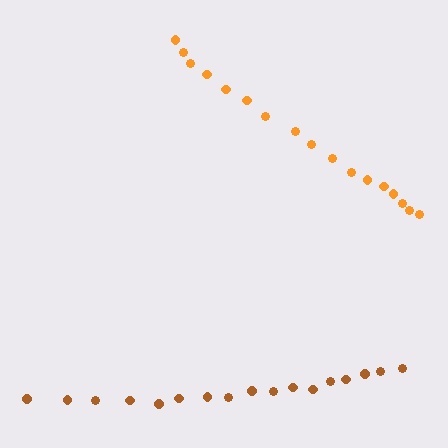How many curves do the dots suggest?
There are 2 distinct paths.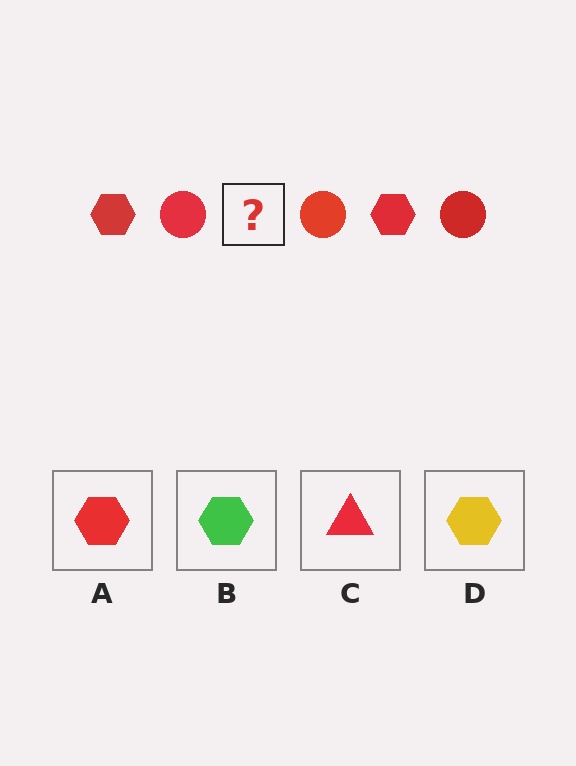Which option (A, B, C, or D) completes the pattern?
A.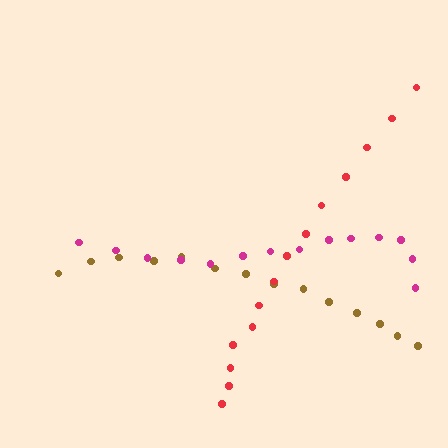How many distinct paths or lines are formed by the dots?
There are 3 distinct paths.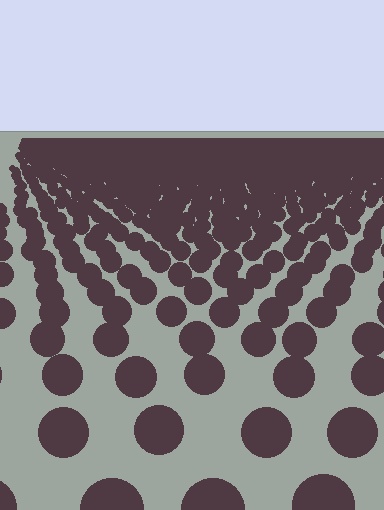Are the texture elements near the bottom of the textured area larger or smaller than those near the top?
Larger. Near the bottom, elements are closer to the viewer and appear at a bigger on-screen size.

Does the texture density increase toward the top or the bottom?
Density increases toward the top.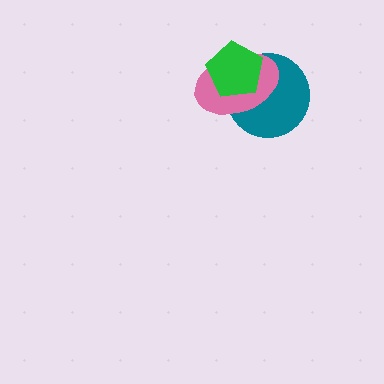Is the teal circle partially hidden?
Yes, it is partially covered by another shape.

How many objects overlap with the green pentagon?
2 objects overlap with the green pentagon.